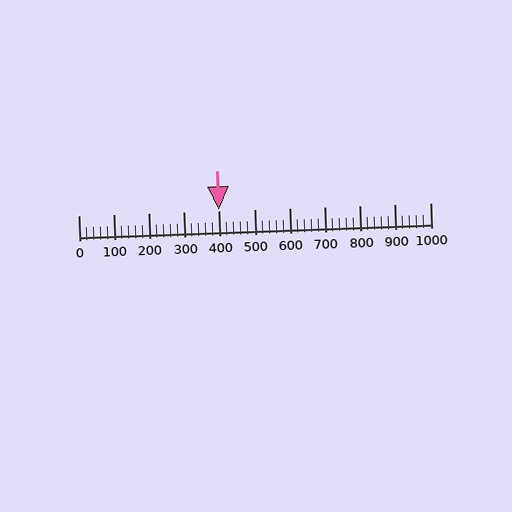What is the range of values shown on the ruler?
The ruler shows values from 0 to 1000.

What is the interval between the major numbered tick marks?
The major tick marks are spaced 100 units apart.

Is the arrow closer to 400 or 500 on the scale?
The arrow is closer to 400.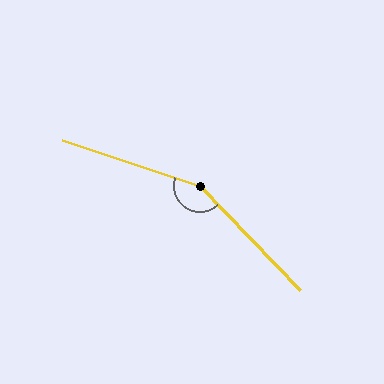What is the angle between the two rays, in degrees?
Approximately 153 degrees.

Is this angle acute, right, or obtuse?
It is obtuse.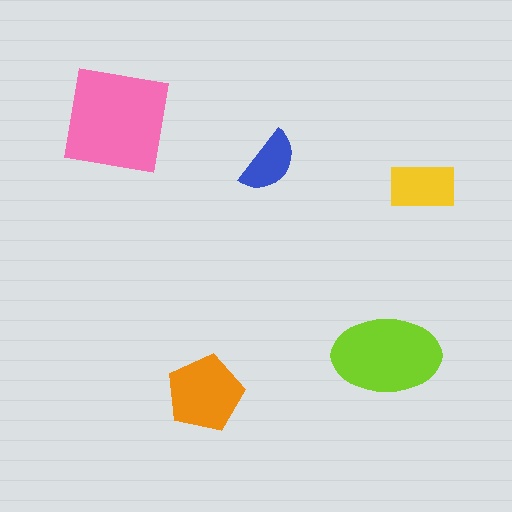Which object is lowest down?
The orange pentagon is bottommost.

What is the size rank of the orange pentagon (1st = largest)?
3rd.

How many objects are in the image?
There are 5 objects in the image.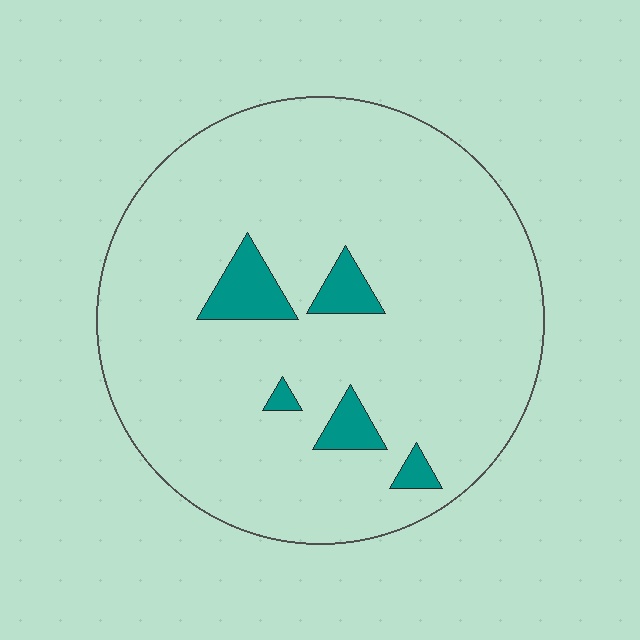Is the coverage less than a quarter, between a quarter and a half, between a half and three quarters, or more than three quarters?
Less than a quarter.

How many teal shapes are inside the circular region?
5.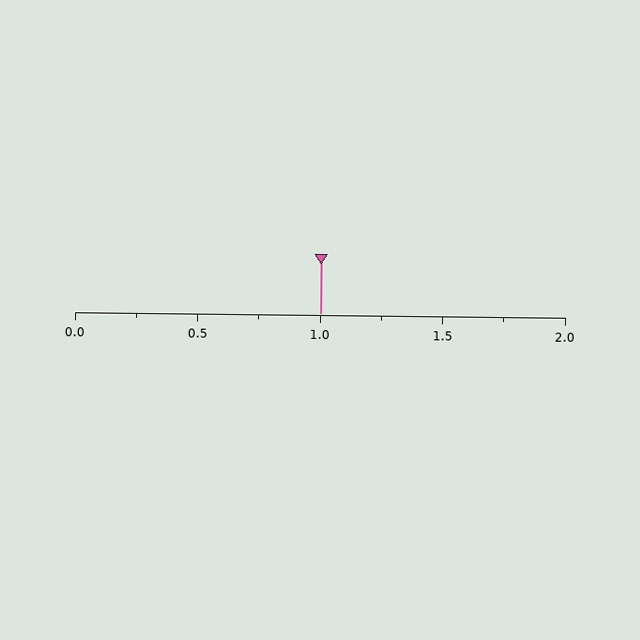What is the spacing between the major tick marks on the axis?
The major ticks are spaced 0.5 apart.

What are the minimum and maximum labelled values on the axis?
The axis runs from 0.0 to 2.0.